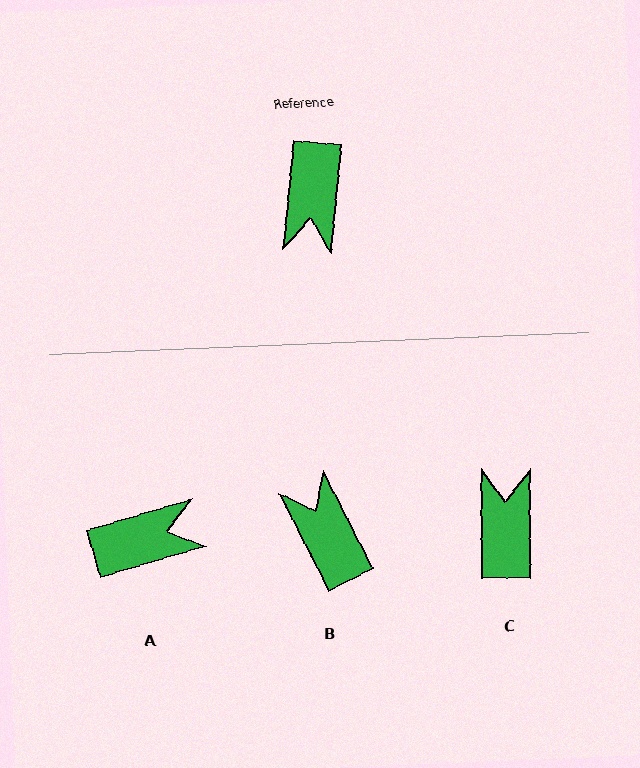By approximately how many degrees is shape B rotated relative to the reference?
Approximately 148 degrees clockwise.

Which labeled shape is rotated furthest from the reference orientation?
C, about 174 degrees away.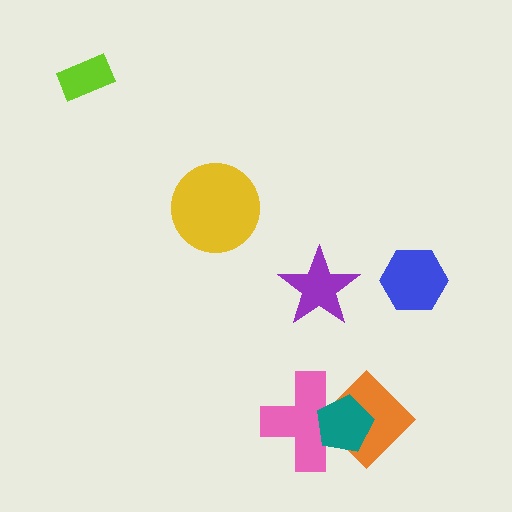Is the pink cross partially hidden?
Yes, it is partially covered by another shape.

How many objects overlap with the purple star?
0 objects overlap with the purple star.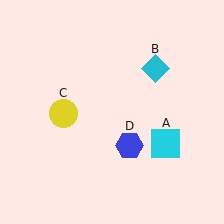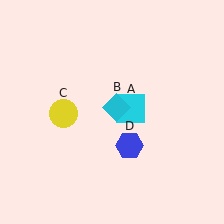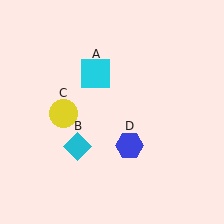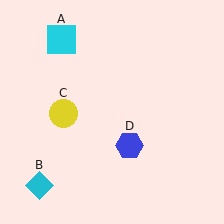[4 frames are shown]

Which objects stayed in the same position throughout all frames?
Yellow circle (object C) and blue hexagon (object D) remained stationary.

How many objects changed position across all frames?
2 objects changed position: cyan square (object A), cyan diamond (object B).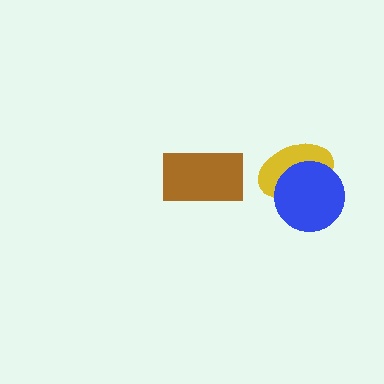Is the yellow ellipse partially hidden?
Yes, it is partially covered by another shape.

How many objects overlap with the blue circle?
1 object overlaps with the blue circle.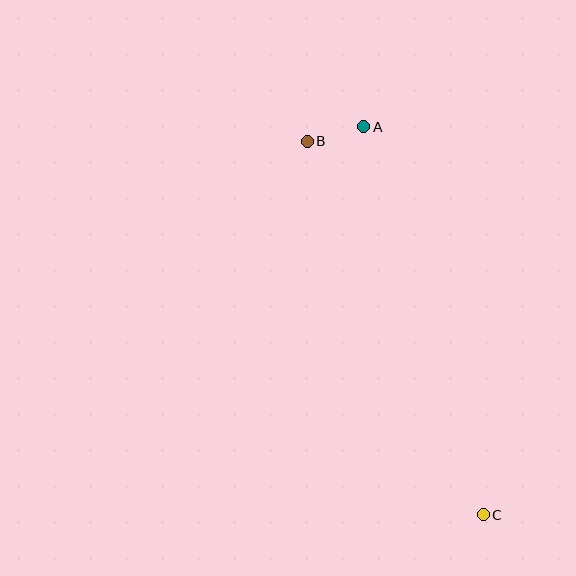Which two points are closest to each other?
Points A and B are closest to each other.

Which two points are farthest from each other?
Points B and C are farthest from each other.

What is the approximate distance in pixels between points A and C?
The distance between A and C is approximately 406 pixels.